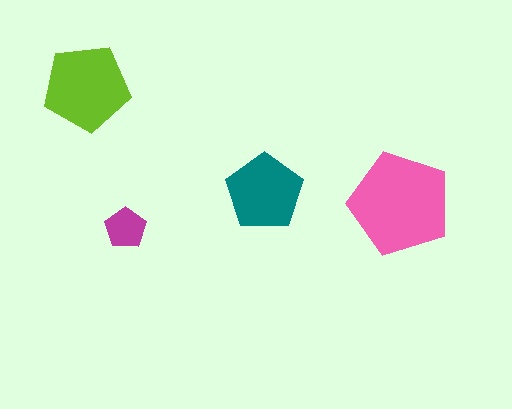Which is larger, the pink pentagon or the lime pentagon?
The pink one.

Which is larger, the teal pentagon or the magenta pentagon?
The teal one.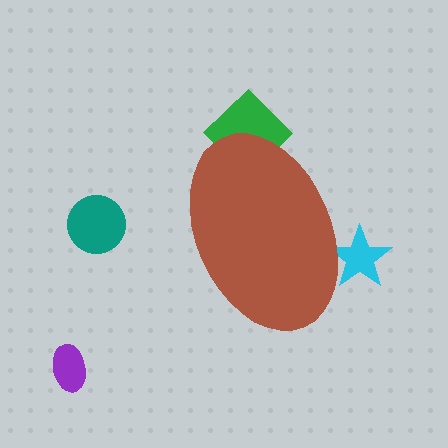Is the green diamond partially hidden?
Yes, the green diamond is partially hidden behind the brown ellipse.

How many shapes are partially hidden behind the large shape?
2 shapes are partially hidden.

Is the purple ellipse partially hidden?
No, the purple ellipse is fully visible.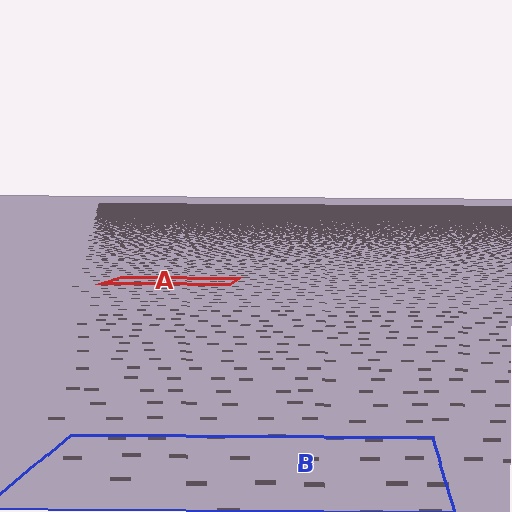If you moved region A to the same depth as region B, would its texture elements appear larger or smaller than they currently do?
They would appear larger. At a closer depth, the same texture elements are projected at a bigger on-screen size.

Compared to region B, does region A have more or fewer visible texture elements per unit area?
Region A has more texture elements per unit area — they are packed more densely because it is farther away.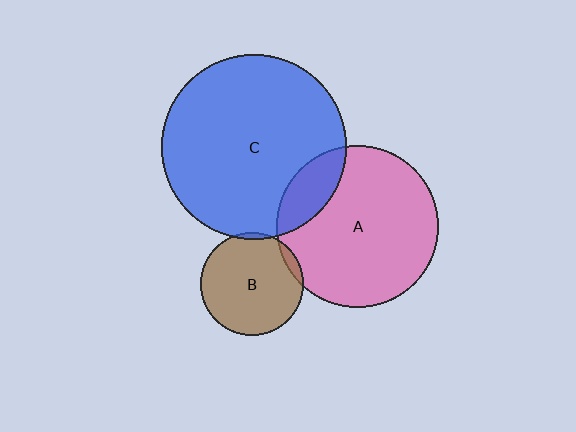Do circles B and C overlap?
Yes.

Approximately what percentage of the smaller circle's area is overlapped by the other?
Approximately 5%.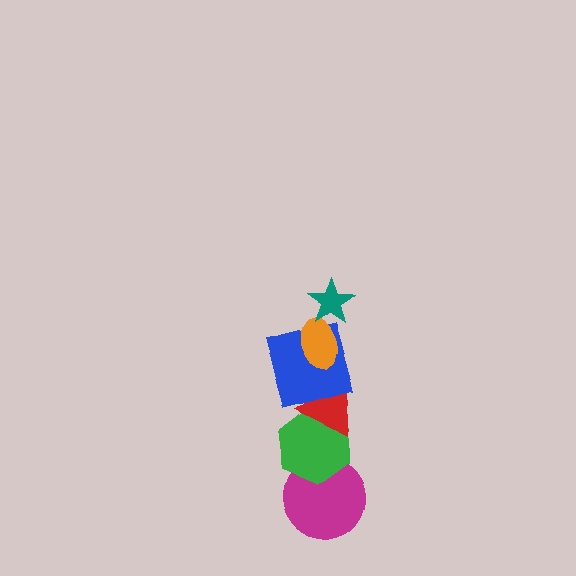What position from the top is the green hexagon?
The green hexagon is 5th from the top.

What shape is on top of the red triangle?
The blue square is on top of the red triangle.